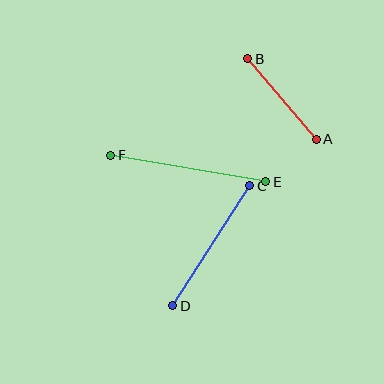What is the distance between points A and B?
The distance is approximately 106 pixels.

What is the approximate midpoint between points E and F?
The midpoint is at approximately (188, 169) pixels.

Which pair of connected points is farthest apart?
Points E and F are farthest apart.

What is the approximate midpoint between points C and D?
The midpoint is at approximately (211, 246) pixels.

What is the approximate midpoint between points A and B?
The midpoint is at approximately (282, 99) pixels.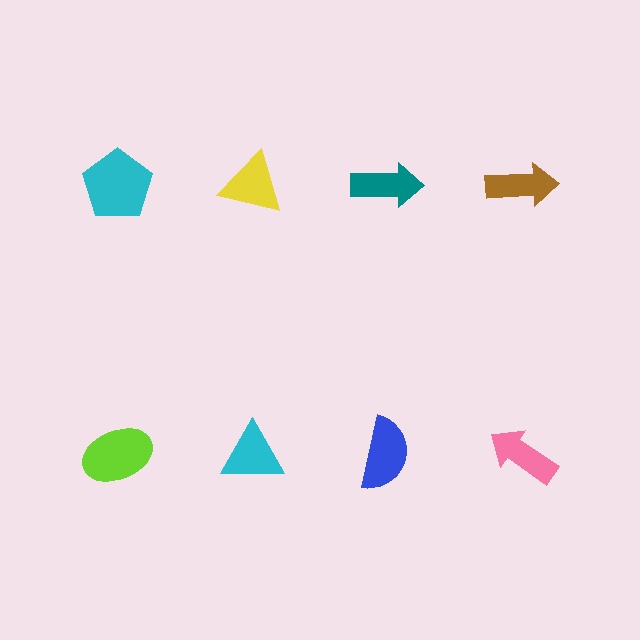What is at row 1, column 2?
A yellow triangle.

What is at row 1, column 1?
A cyan pentagon.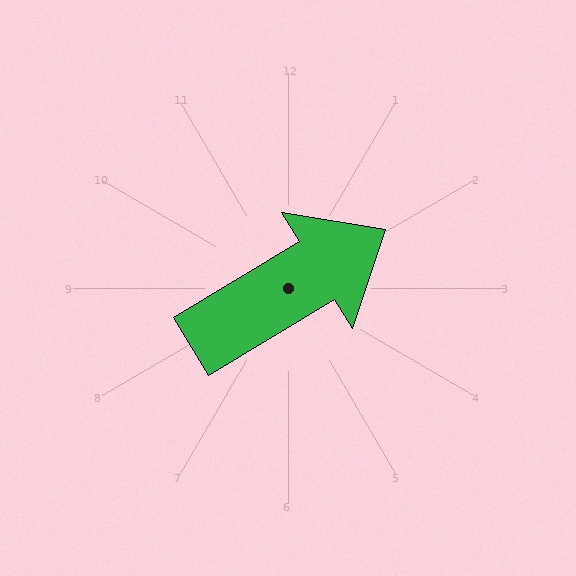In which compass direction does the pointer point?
Northeast.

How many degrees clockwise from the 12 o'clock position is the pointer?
Approximately 59 degrees.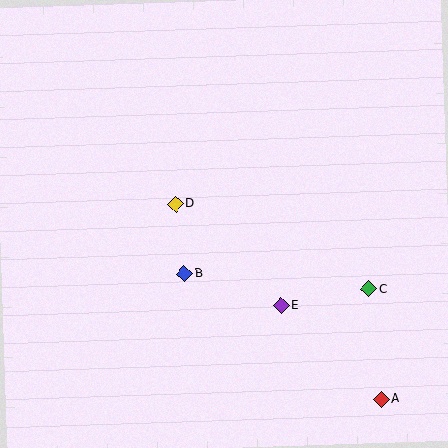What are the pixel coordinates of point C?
Point C is at (369, 289).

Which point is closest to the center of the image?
Point D at (175, 204) is closest to the center.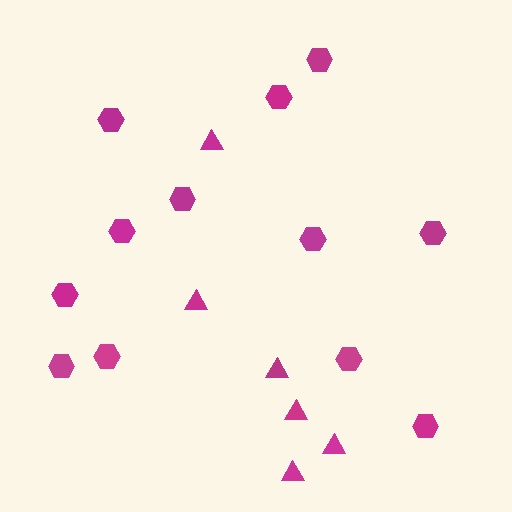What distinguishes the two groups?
There are 2 groups: one group of triangles (6) and one group of hexagons (12).